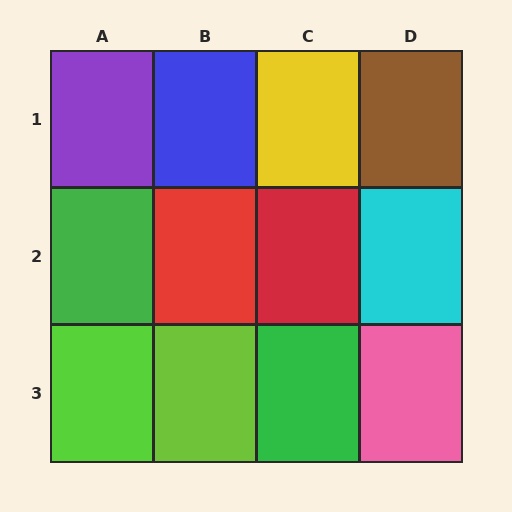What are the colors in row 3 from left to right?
Lime, lime, green, pink.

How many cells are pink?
1 cell is pink.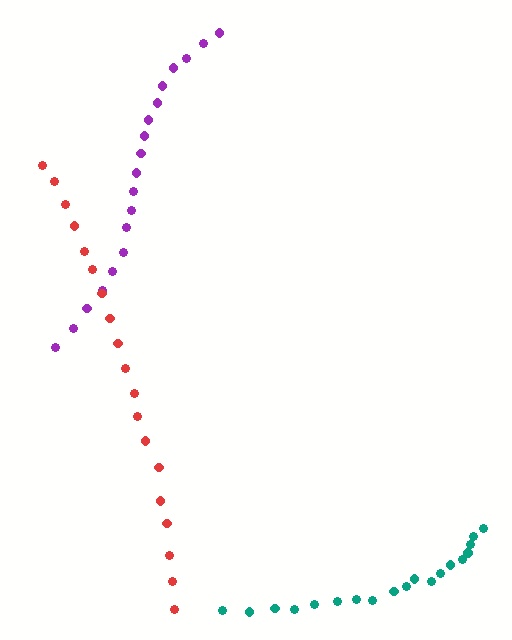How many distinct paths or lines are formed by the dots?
There are 3 distinct paths.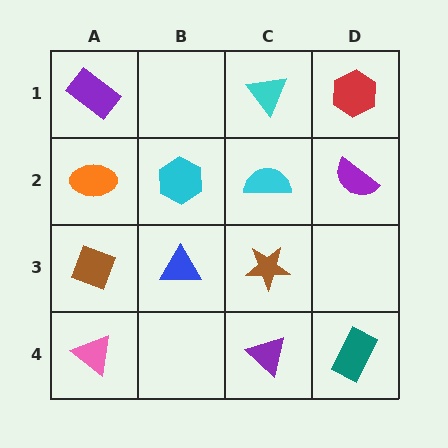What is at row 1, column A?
A purple rectangle.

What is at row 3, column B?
A blue triangle.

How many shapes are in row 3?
3 shapes.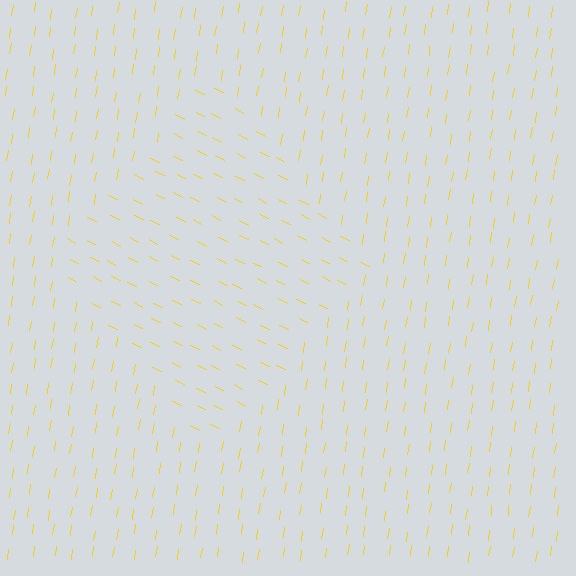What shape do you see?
I see a diamond.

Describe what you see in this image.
The image is filled with small yellow line segments. A diamond region in the image has lines oriented differently from the surrounding lines, creating a visible texture boundary.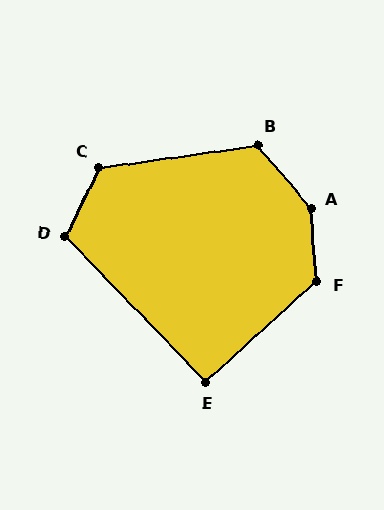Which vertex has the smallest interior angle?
E, at approximately 92 degrees.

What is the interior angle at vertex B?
Approximately 122 degrees (obtuse).